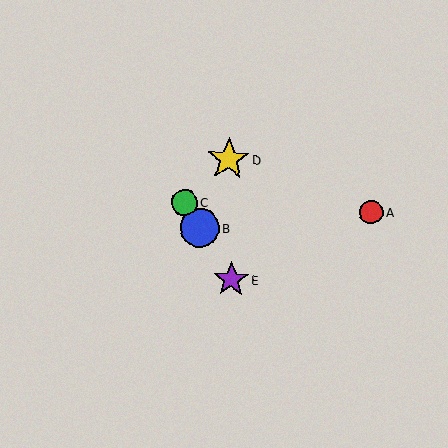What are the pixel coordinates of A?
Object A is at (371, 212).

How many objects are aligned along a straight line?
3 objects (B, C, E) are aligned along a straight line.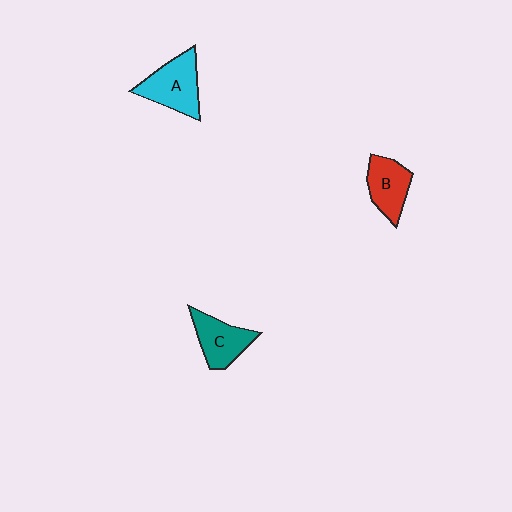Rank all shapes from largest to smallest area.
From largest to smallest: A (cyan), C (teal), B (red).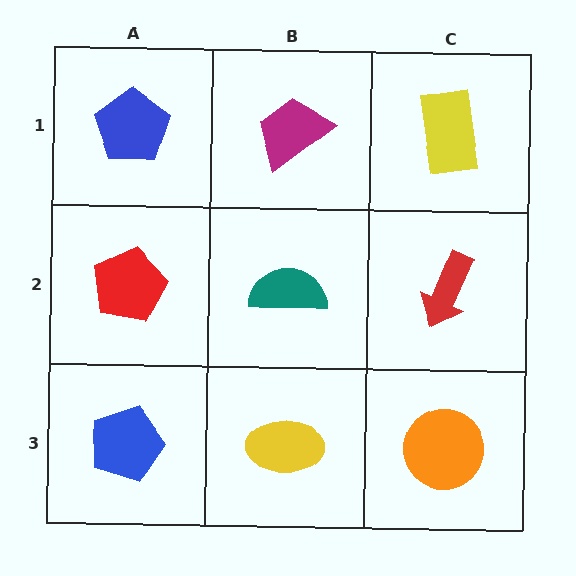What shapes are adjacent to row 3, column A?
A red pentagon (row 2, column A), a yellow ellipse (row 3, column B).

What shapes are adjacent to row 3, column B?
A teal semicircle (row 2, column B), a blue pentagon (row 3, column A), an orange circle (row 3, column C).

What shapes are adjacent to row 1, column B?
A teal semicircle (row 2, column B), a blue pentagon (row 1, column A), a yellow rectangle (row 1, column C).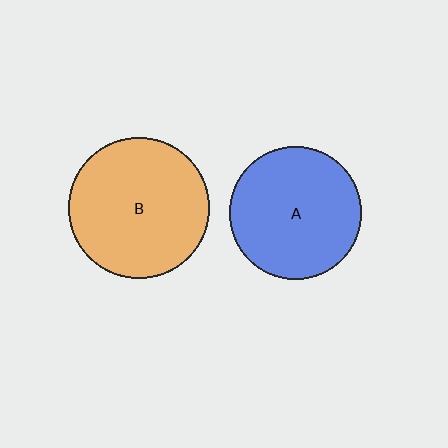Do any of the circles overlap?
No, none of the circles overlap.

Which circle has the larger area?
Circle B (orange).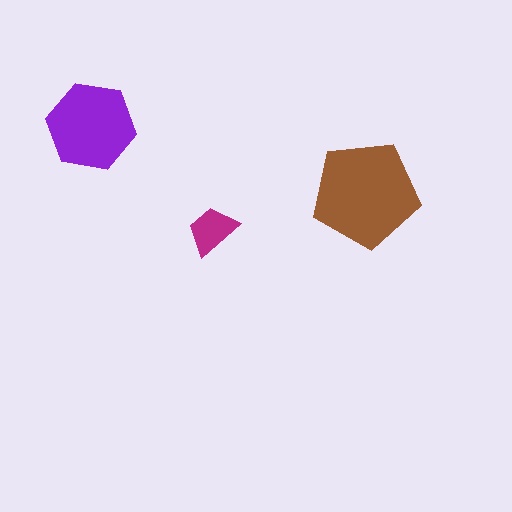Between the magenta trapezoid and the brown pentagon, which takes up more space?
The brown pentagon.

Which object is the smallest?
The magenta trapezoid.